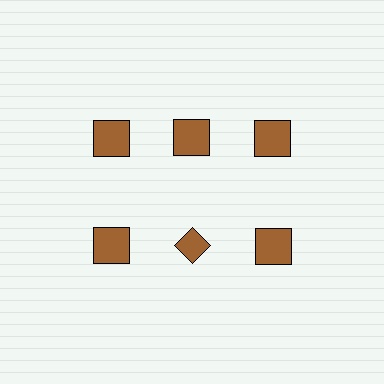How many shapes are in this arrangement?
There are 6 shapes arranged in a grid pattern.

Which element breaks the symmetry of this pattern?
The brown diamond in the second row, second from left column breaks the symmetry. All other shapes are brown squares.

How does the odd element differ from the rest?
It has a different shape: diamond instead of square.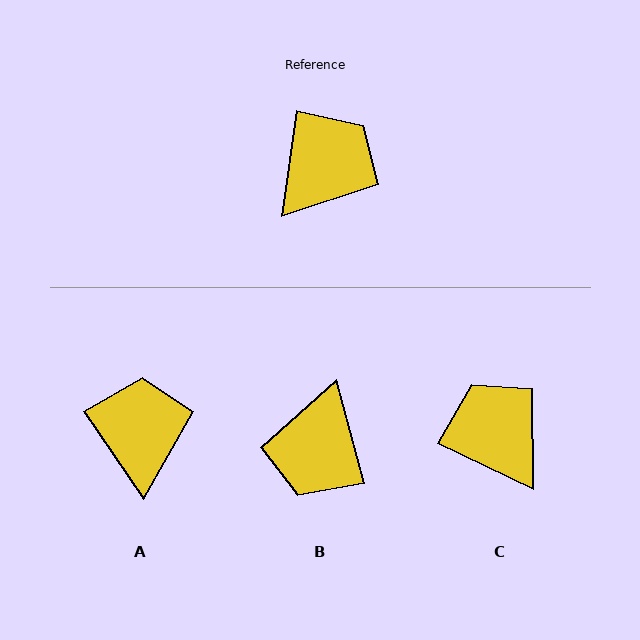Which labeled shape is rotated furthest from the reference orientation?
B, about 157 degrees away.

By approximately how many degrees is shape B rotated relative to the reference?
Approximately 157 degrees clockwise.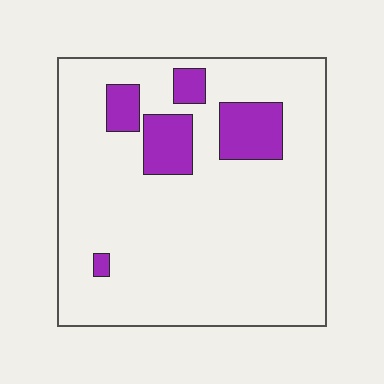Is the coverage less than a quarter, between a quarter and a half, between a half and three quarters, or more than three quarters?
Less than a quarter.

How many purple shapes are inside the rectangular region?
5.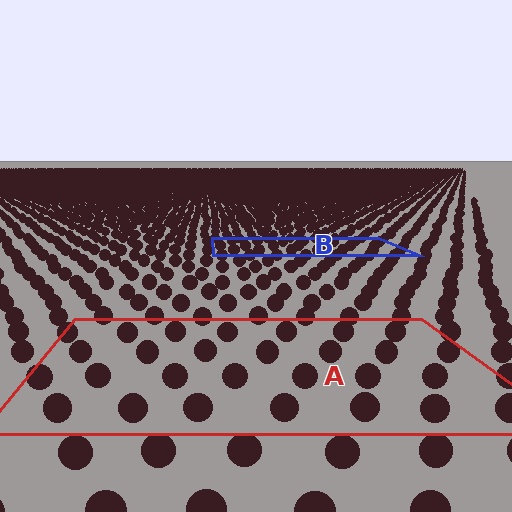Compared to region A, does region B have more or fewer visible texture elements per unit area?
Region B has more texture elements per unit area — they are packed more densely because it is farther away.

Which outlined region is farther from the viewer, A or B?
Region B is farther from the viewer — the texture elements inside it appear smaller and more densely packed.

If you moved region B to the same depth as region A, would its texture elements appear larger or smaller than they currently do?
They would appear larger. At a closer depth, the same texture elements are projected at a bigger on-screen size.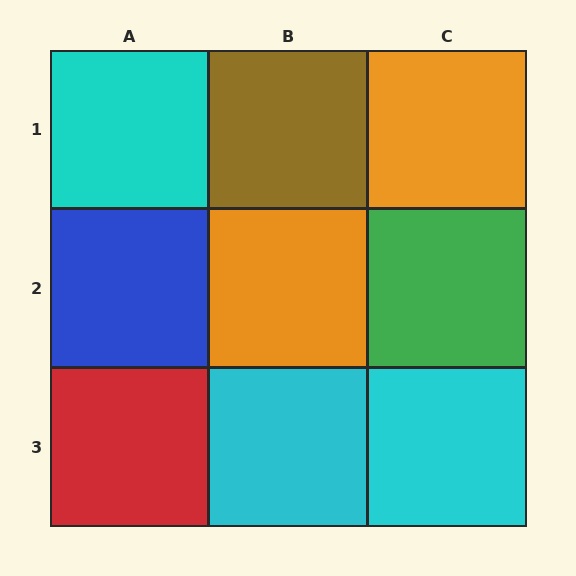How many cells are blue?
1 cell is blue.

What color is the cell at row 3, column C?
Cyan.